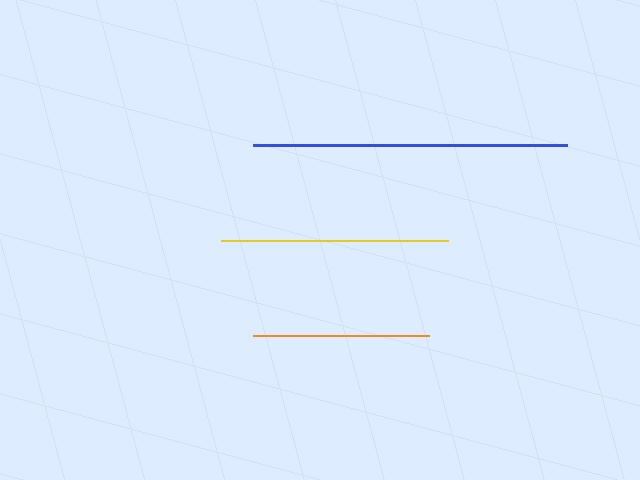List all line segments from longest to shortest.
From longest to shortest: blue, yellow, orange.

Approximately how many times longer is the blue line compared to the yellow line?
The blue line is approximately 1.4 times the length of the yellow line.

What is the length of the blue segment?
The blue segment is approximately 314 pixels long.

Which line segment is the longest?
The blue line is the longest at approximately 314 pixels.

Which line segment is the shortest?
The orange line is the shortest at approximately 176 pixels.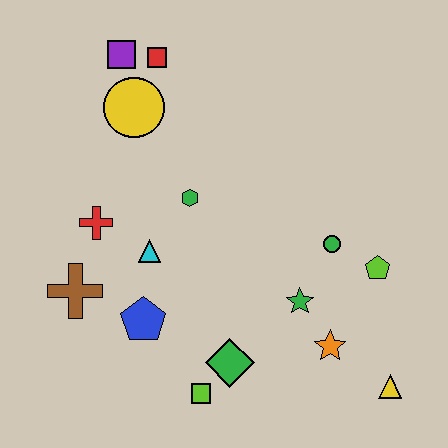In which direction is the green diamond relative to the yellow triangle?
The green diamond is to the left of the yellow triangle.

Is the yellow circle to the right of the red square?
No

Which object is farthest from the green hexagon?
The yellow triangle is farthest from the green hexagon.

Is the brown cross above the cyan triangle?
No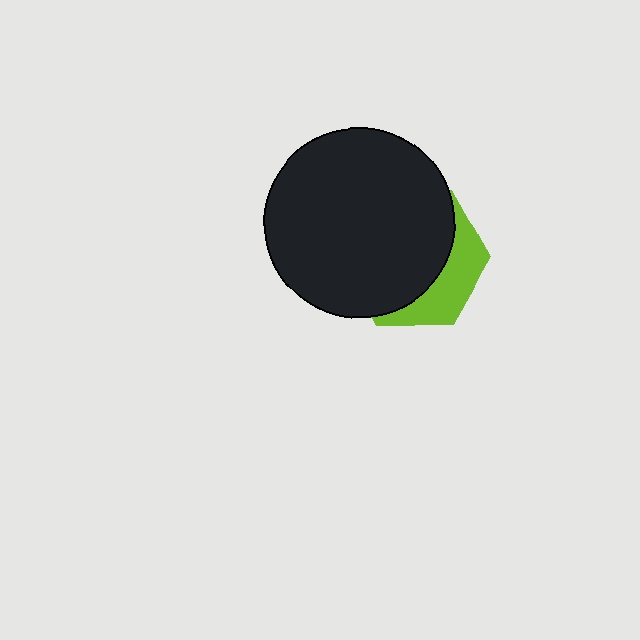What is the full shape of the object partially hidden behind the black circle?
The partially hidden object is a lime hexagon.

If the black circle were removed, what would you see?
You would see the complete lime hexagon.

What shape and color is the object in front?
The object in front is a black circle.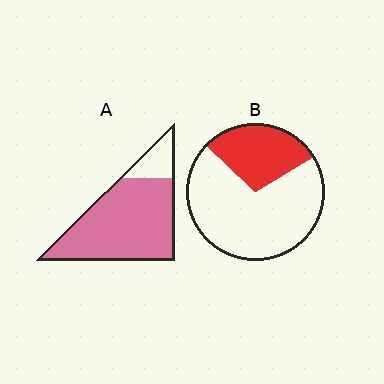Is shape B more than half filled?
No.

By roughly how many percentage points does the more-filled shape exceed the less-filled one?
By roughly 55 percentage points (A over B).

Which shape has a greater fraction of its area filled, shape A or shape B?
Shape A.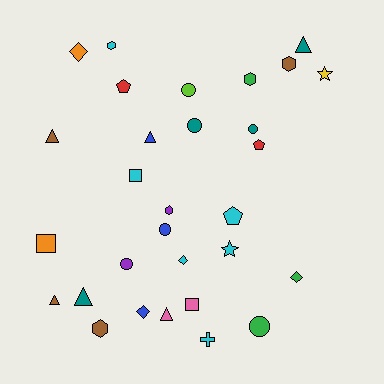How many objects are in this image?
There are 30 objects.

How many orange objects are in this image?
There are 2 orange objects.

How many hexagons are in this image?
There are 5 hexagons.